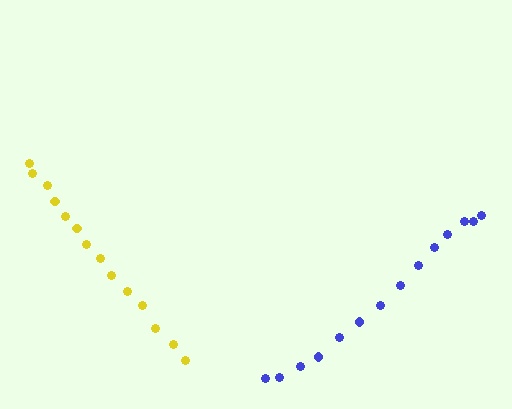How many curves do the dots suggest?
There are 2 distinct paths.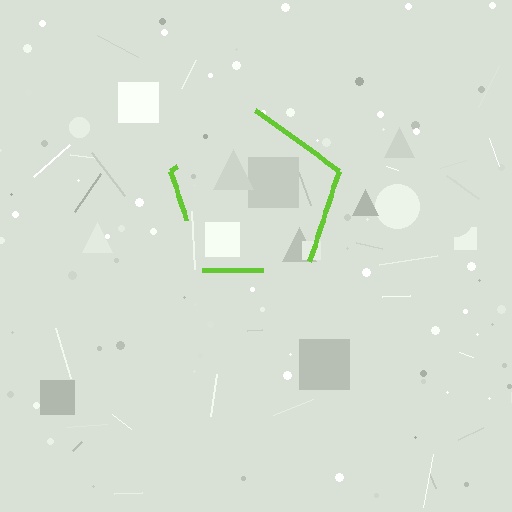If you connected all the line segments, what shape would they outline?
They would outline a pentagon.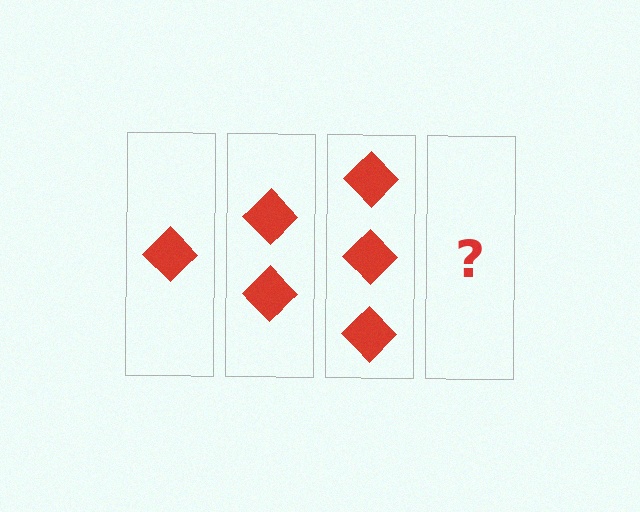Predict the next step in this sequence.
The next step is 4 diamonds.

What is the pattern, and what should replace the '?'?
The pattern is that each step adds one more diamond. The '?' should be 4 diamonds.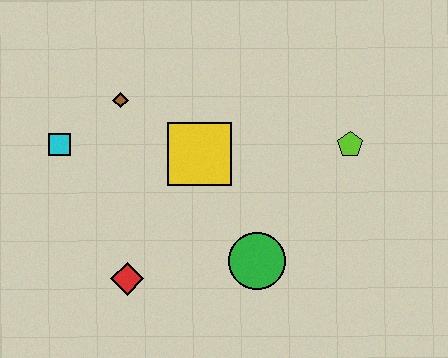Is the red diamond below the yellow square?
Yes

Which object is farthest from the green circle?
The cyan square is farthest from the green circle.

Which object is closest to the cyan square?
The brown diamond is closest to the cyan square.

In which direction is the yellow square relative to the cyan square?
The yellow square is to the right of the cyan square.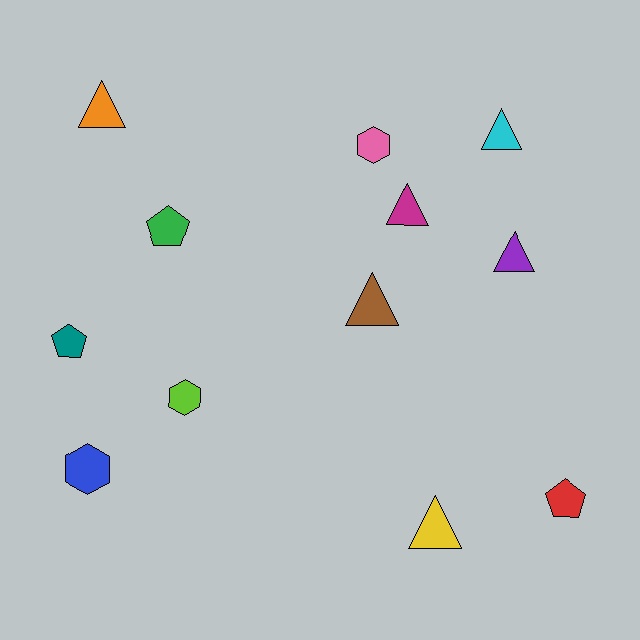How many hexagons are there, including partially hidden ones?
There are 3 hexagons.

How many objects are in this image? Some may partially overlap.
There are 12 objects.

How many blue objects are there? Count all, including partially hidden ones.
There is 1 blue object.